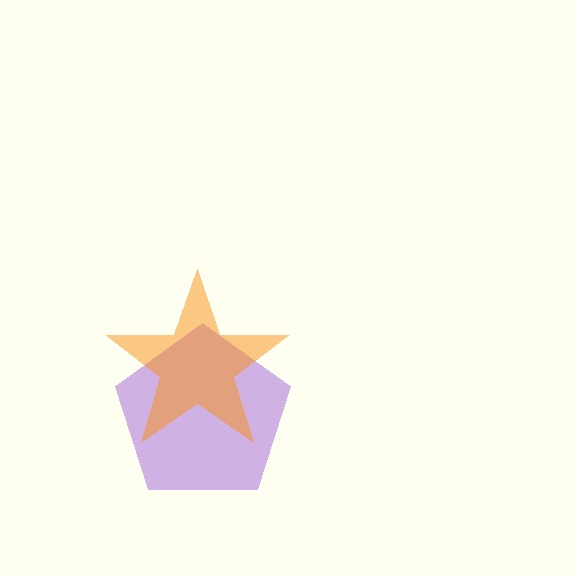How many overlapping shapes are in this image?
There are 2 overlapping shapes in the image.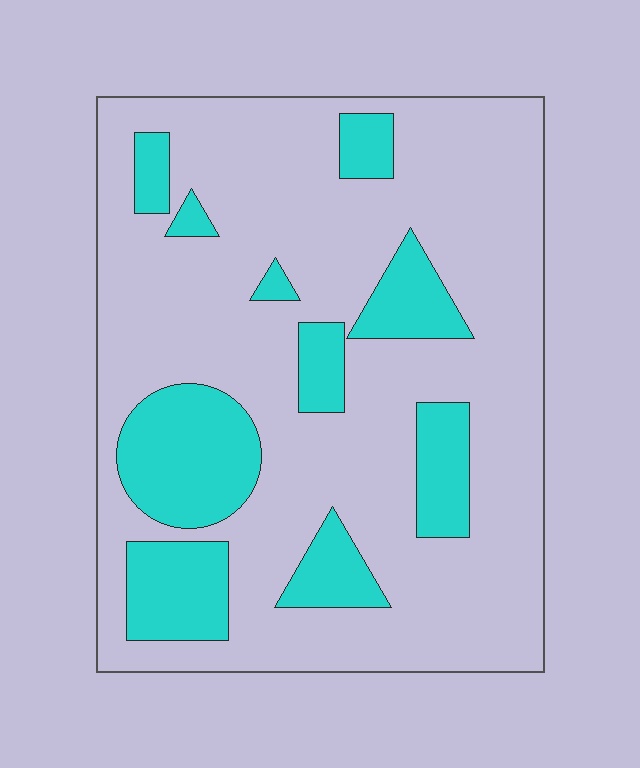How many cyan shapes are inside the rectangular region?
10.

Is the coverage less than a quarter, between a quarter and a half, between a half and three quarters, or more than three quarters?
Less than a quarter.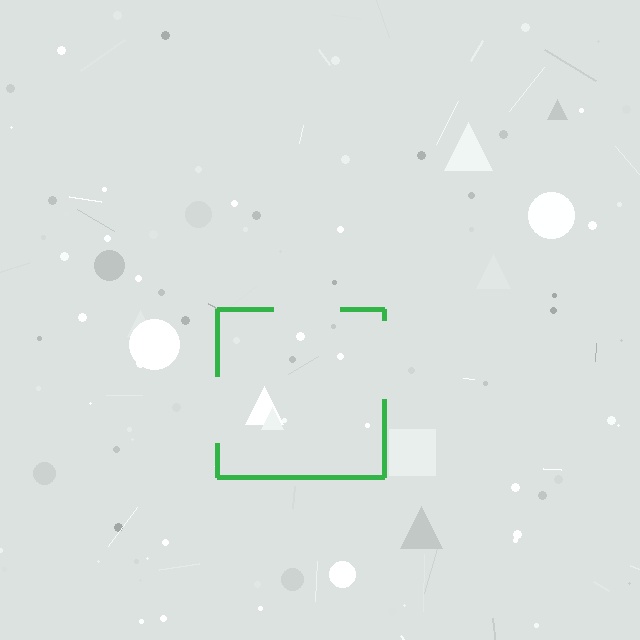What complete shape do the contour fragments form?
The contour fragments form a square.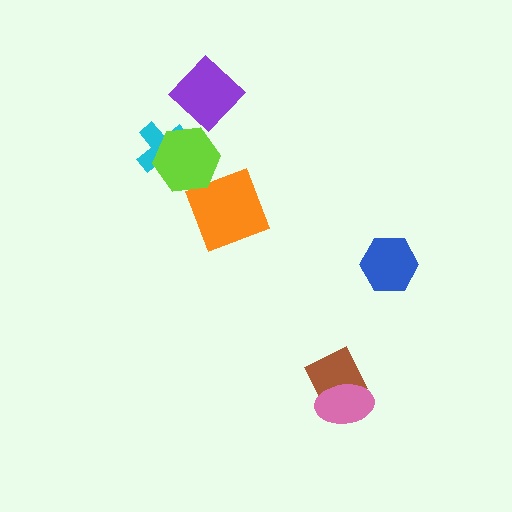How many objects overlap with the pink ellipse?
1 object overlaps with the pink ellipse.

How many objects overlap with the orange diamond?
1 object overlaps with the orange diamond.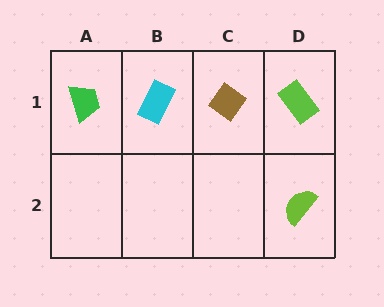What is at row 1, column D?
A lime rectangle.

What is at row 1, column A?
A green trapezoid.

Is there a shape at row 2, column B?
No, that cell is empty.